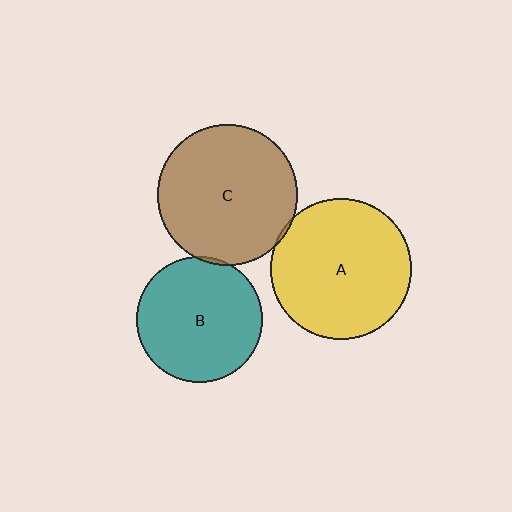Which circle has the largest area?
Circle A (yellow).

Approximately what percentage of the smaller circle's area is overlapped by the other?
Approximately 5%.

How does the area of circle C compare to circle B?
Approximately 1.2 times.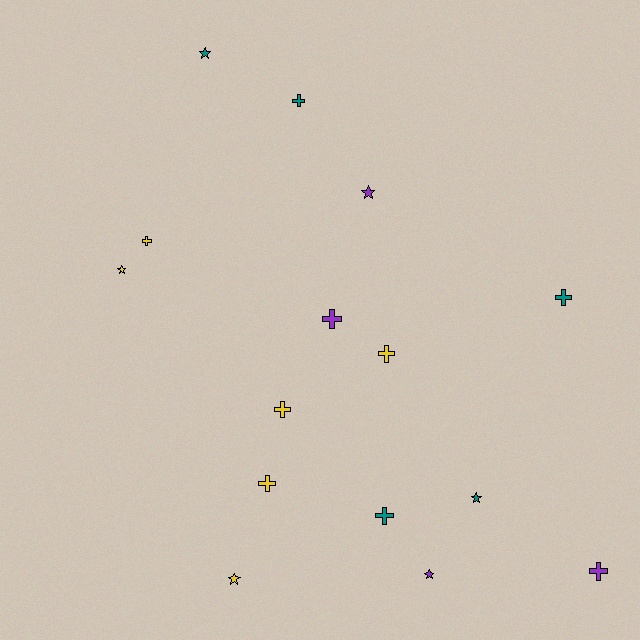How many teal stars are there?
There are 2 teal stars.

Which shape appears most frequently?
Cross, with 9 objects.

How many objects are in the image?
There are 15 objects.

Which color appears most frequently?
Yellow, with 6 objects.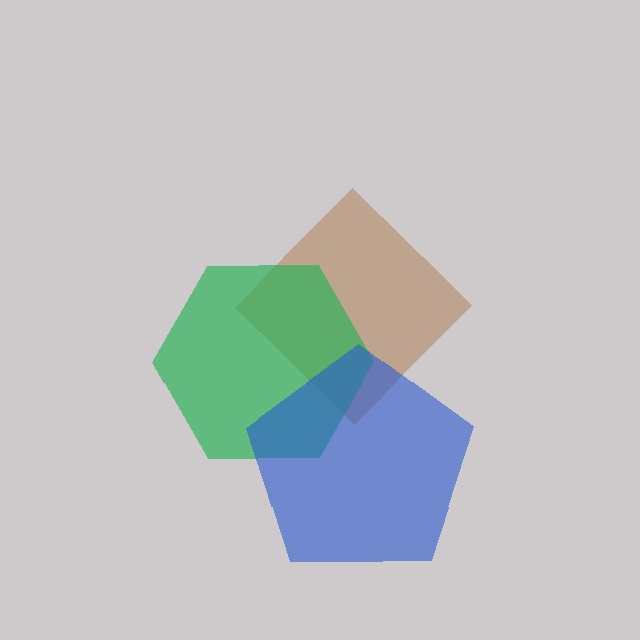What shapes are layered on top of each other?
The layered shapes are: a brown diamond, a green hexagon, a blue pentagon.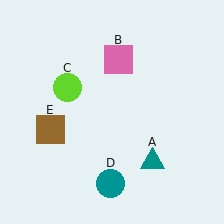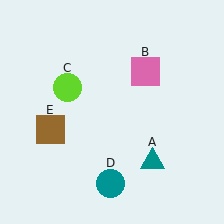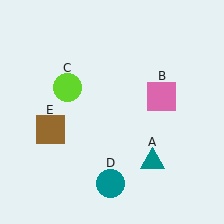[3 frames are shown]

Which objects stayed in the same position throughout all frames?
Teal triangle (object A) and lime circle (object C) and teal circle (object D) and brown square (object E) remained stationary.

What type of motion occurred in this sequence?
The pink square (object B) rotated clockwise around the center of the scene.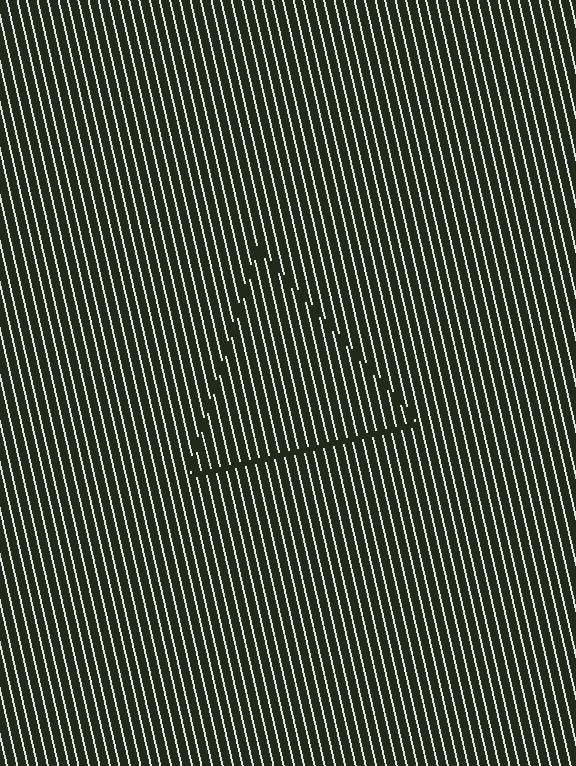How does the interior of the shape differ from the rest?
The interior of the shape contains the same grating, shifted by half a period — the contour is defined by the phase discontinuity where line-ends from the inner and outer gratings abut.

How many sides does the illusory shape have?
3 sides — the line-ends trace a triangle.